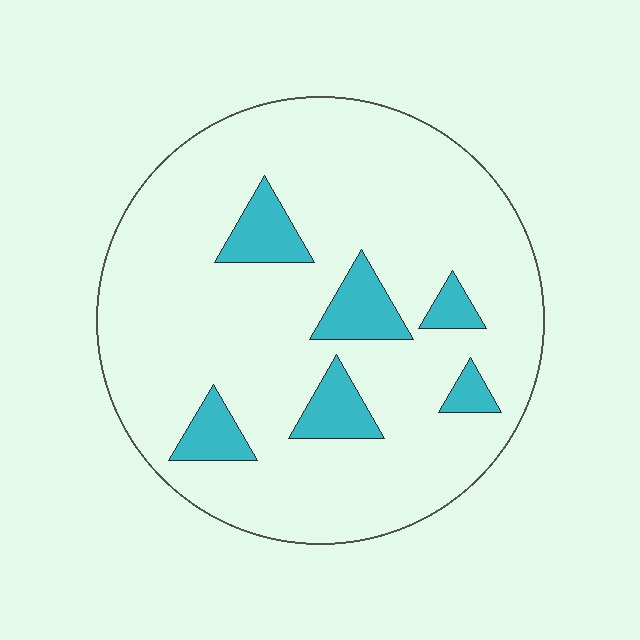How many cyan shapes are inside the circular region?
6.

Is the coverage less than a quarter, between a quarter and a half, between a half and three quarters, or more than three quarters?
Less than a quarter.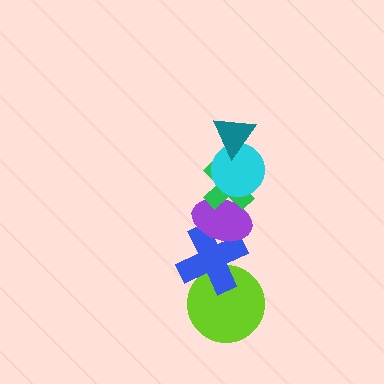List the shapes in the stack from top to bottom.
From top to bottom: the teal triangle, the cyan circle, the green cross, the purple ellipse, the blue cross, the lime circle.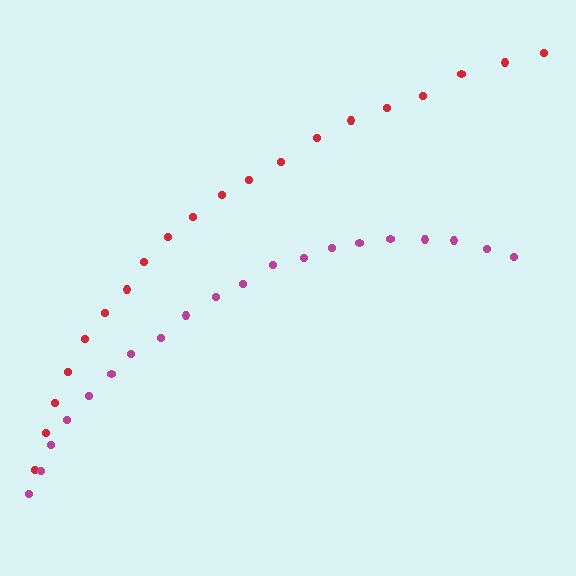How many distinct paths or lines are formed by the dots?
There are 2 distinct paths.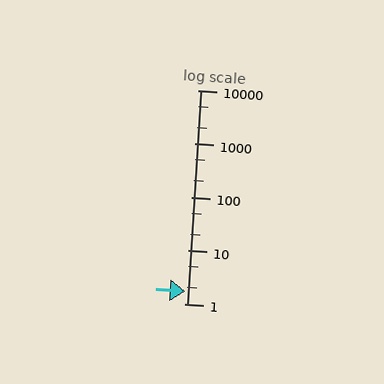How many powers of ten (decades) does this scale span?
The scale spans 4 decades, from 1 to 10000.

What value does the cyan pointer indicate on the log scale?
The pointer indicates approximately 1.7.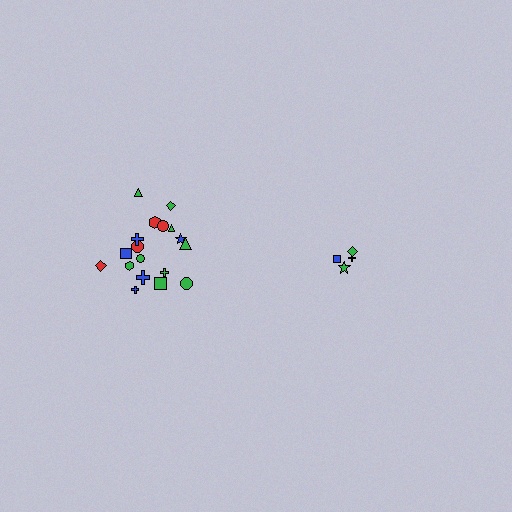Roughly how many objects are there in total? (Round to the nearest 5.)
Roughly 20 objects in total.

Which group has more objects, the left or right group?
The left group.